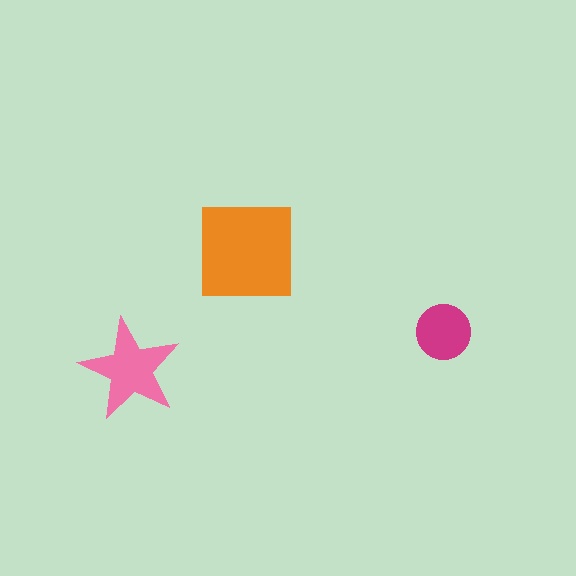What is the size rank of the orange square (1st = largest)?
1st.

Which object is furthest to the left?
The pink star is leftmost.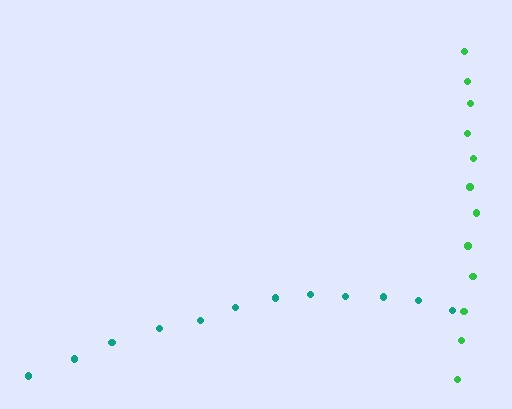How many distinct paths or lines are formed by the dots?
There are 2 distinct paths.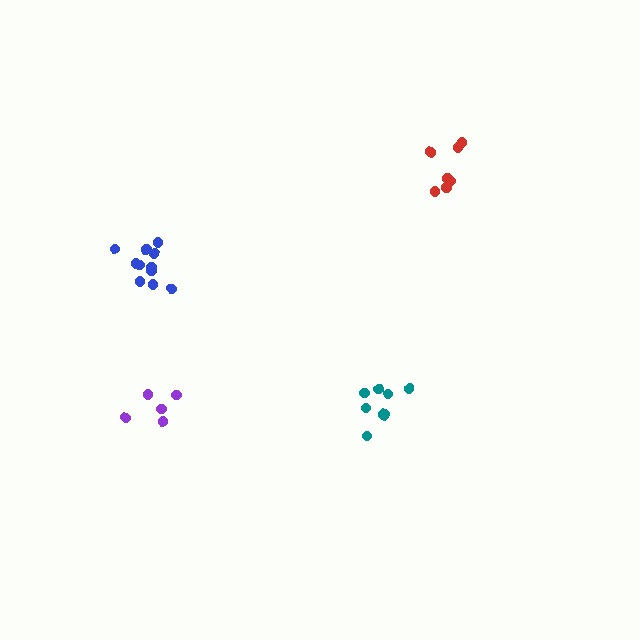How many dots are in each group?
Group 1: 5 dots, Group 2: 11 dots, Group 3: 8 dots, Group 4: 7 dots (31 total).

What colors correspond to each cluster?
The clusters are colored: purple, blue, teal, red.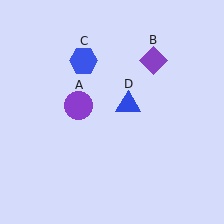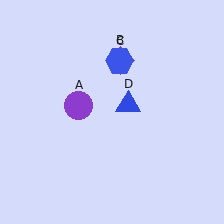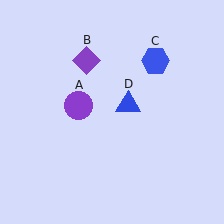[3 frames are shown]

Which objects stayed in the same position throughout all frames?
Purple circle (object A) and blue triangle (object D) remained stationary.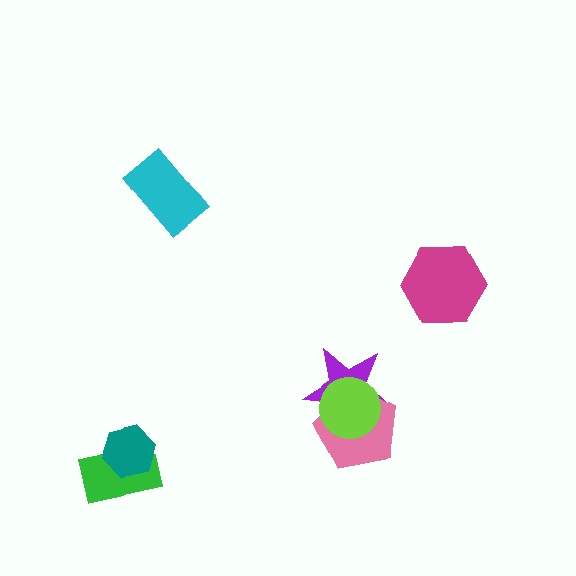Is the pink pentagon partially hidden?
Yes, it is partially covered by another shape.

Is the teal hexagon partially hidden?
No, no other shape covers it.